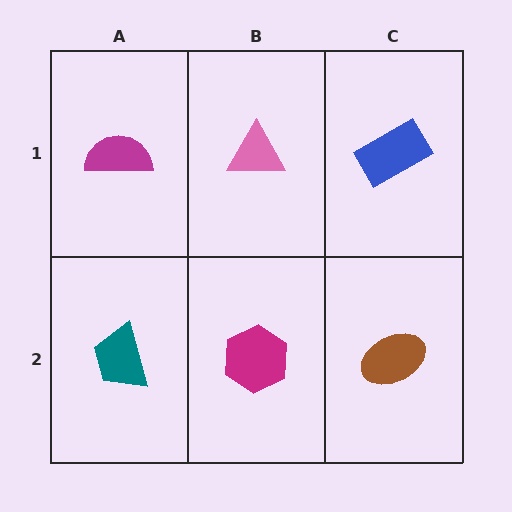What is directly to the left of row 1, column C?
A pink triangle.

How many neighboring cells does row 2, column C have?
2.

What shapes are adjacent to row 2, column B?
A pink triangle (row 1, column B), a teal trapezoid (row 2, column A), a brown ellipse (row 2, column C).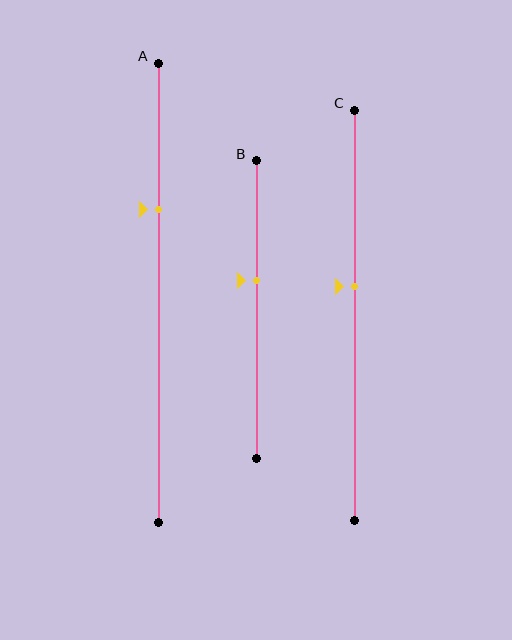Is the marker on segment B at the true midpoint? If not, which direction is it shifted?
No, the marker on segment B is shifted upward by about 10% of the segment length.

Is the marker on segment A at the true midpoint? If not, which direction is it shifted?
No, the marker on segment A is shifted upward by about 18% of the segment length.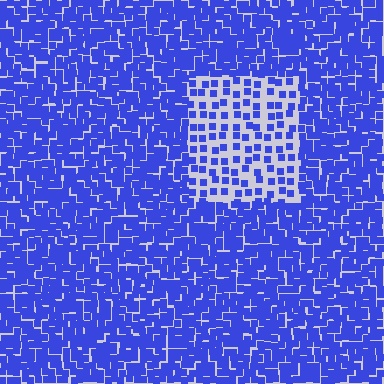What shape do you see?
I see a rectangle.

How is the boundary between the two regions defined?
The boundary is defined by a change in element density (approximately 2.5x ratio). All elements are the same color, size, and shape.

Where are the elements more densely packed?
The elements are more densely packed outside the rectangle boundary.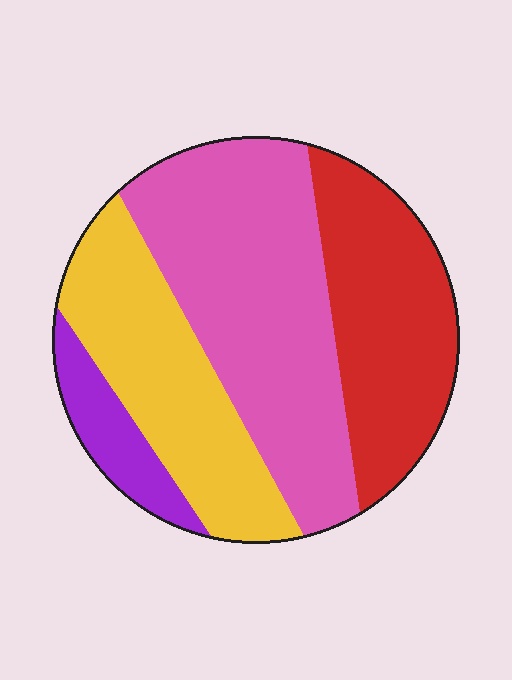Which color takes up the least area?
Purple, at roughly 10%.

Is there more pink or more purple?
Pink.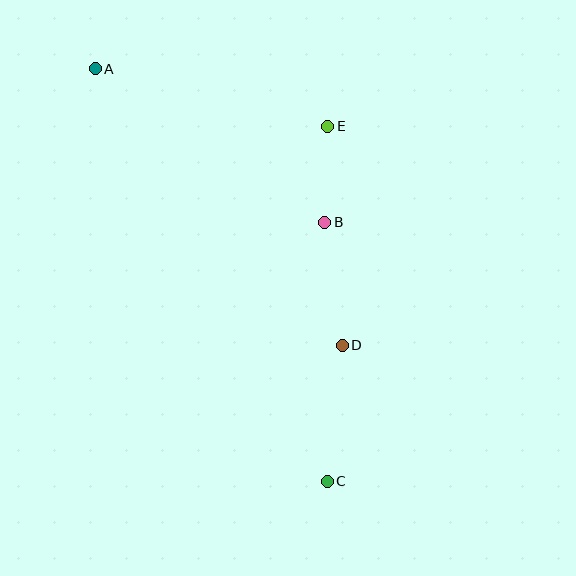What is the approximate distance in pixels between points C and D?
The distance between C and D is approximately 137 pixels.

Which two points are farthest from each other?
Points A and C are farthest from each other.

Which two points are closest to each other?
Points B and E are closest to each other.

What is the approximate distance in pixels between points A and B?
The distance between A and B is approximately 276 pixels.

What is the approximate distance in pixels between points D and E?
The distance between D and E is approximately 219 pixels.